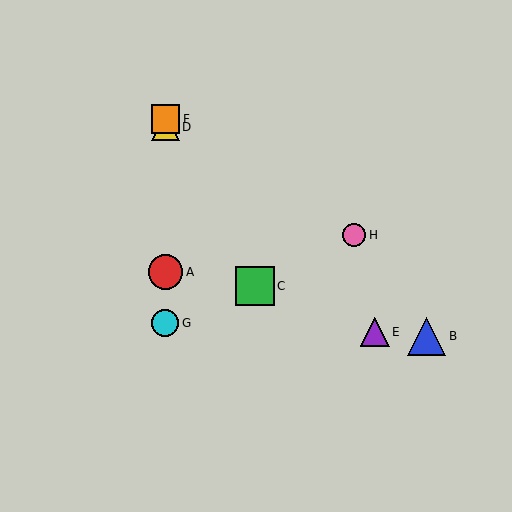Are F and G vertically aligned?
Yes, both are at x≈165.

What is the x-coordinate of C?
Object C is at x≈255.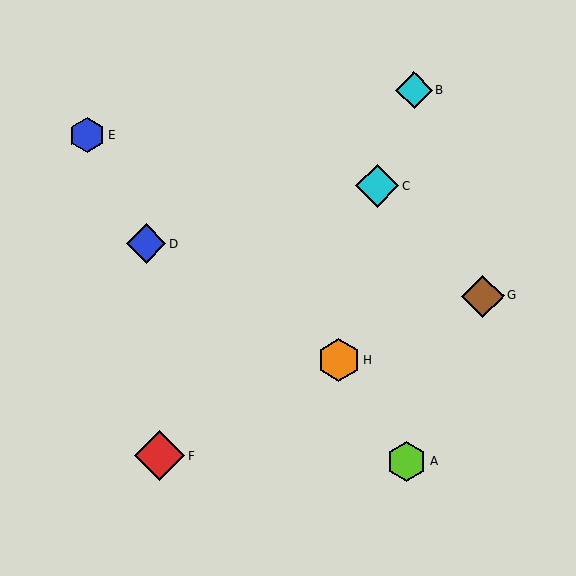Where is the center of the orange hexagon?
The center of the orange hexagon is at (339, 360).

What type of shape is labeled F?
Shape F is a red diamond.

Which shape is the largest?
The red diamond (labeled F) is the largest.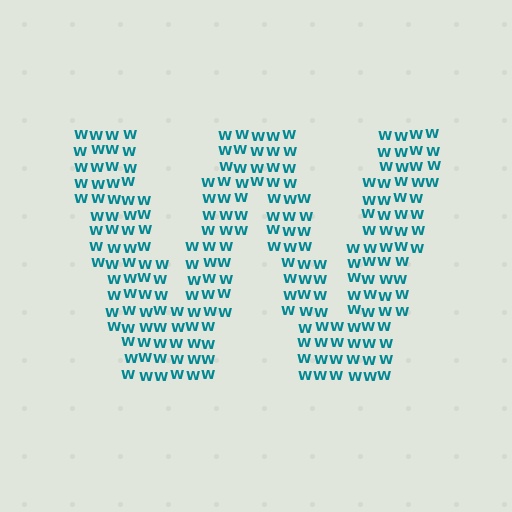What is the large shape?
The large shape is the letter W.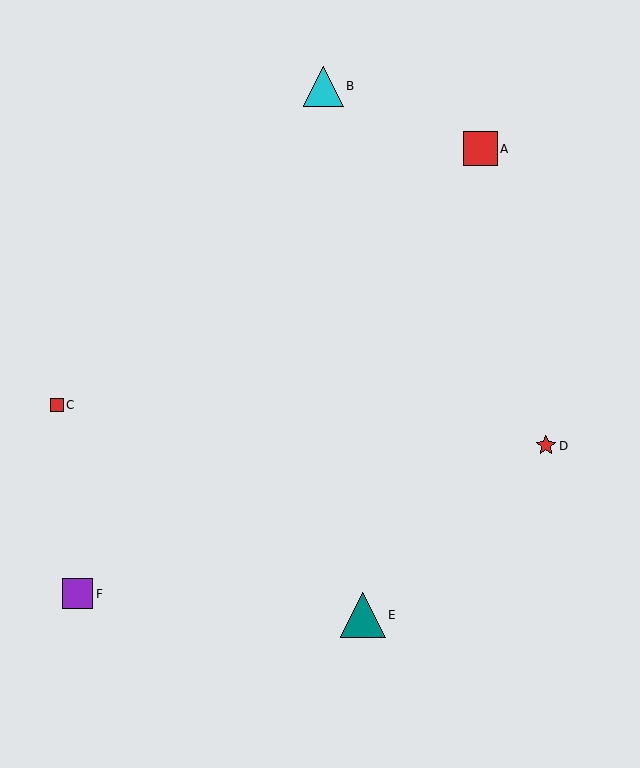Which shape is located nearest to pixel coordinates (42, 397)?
The red square (labeled C) at (57, 405) is nearest to that location.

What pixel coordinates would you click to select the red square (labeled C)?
Click at (57, 405) to select the red square C.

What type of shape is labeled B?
Shape B is a cyan triangle.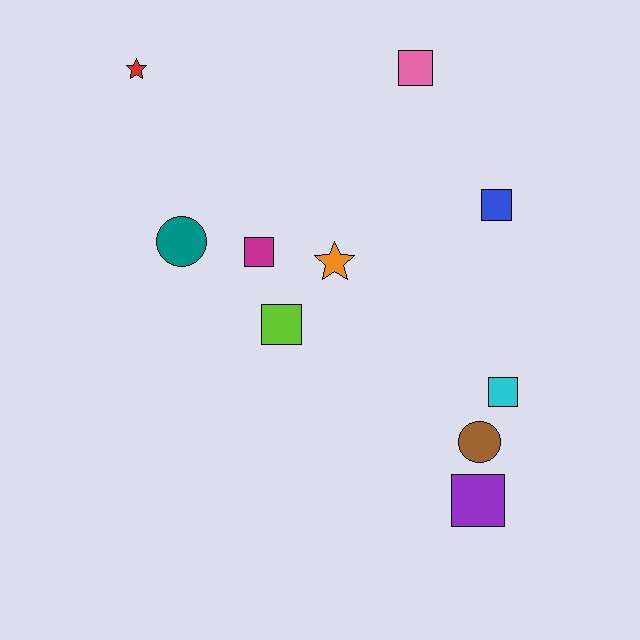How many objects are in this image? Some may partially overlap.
There are 10 objects.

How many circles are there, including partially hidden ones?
There are 2 circles.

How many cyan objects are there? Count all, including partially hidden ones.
There is 1 cyan object.